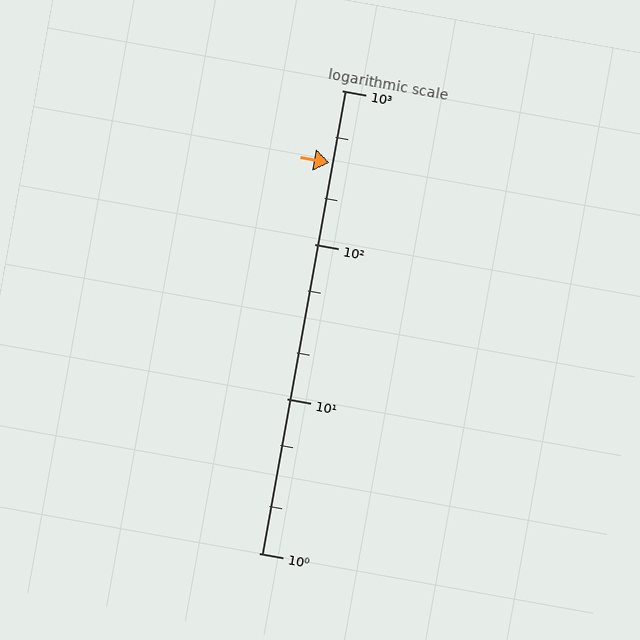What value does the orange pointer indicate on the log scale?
The pointer indicates approximately 340.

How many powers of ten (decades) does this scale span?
The scale spans 3 decades, from 1 to 1000.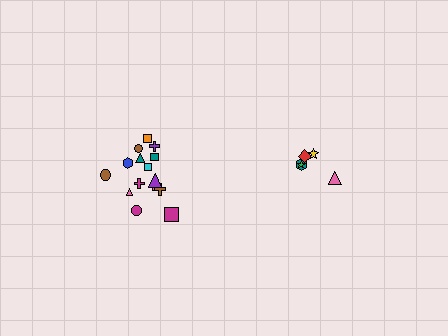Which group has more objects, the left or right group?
The left group.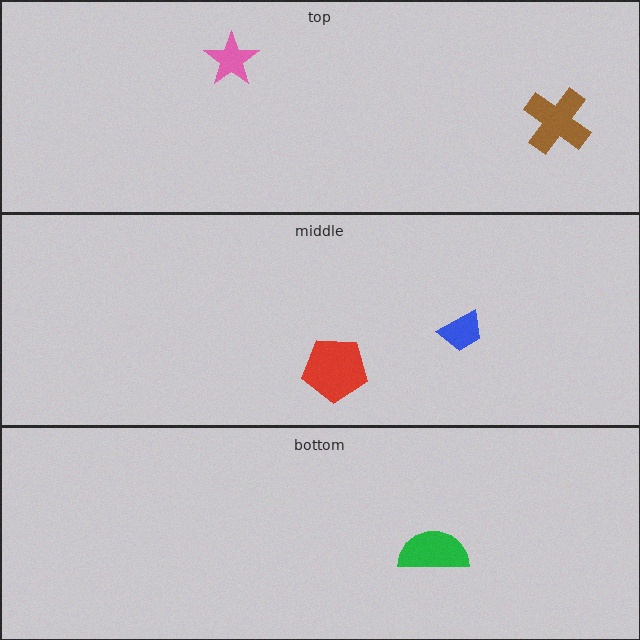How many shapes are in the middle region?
2.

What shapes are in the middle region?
The blue trapezoid, the red pentagon.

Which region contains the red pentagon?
The middle region.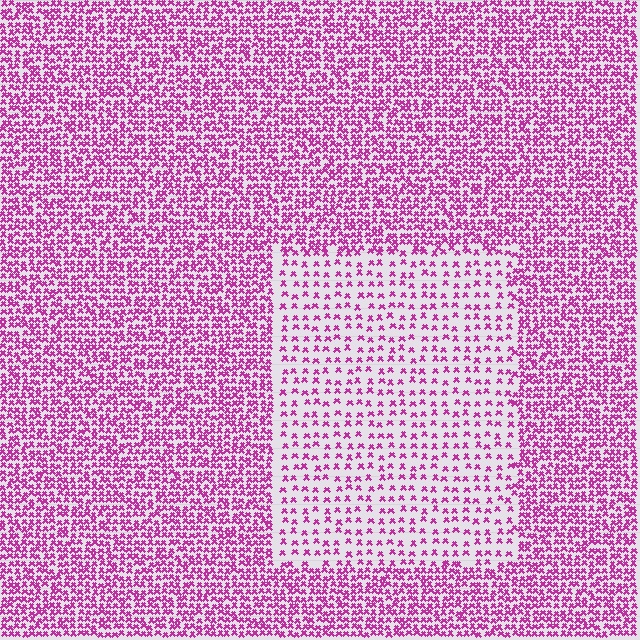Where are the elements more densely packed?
The elements are more densely packed outside the rectangle boundary.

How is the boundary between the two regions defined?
The boundary is defined by a change in element density (approximately 2.3x ratio). All elements are the same color, size, and shape.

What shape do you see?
I see a rectangle.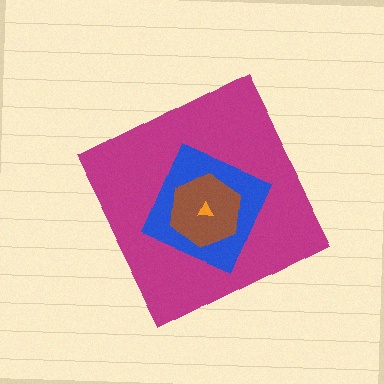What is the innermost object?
The orange triangle.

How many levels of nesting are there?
4.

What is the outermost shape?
The magenta diamond.